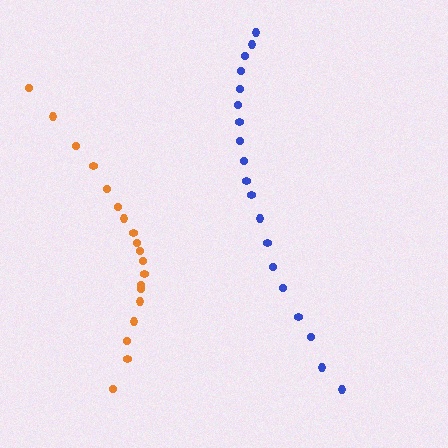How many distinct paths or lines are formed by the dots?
There are 2 distinct paths.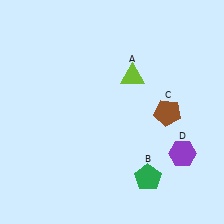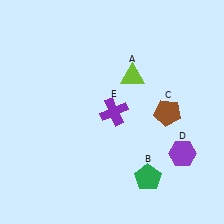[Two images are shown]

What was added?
A purple cross (E) was added in Image 2.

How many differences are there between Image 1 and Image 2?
There is 1 difference between the two images.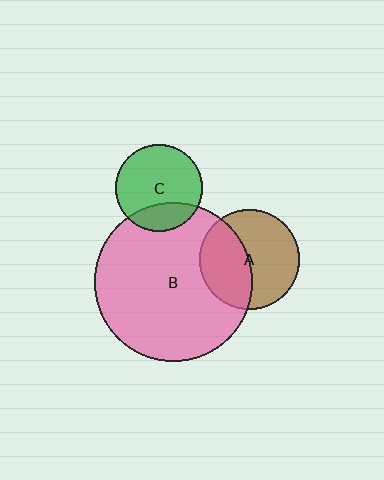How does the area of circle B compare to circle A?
Approximately 2.5 times.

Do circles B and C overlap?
Yes.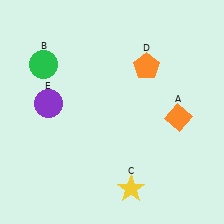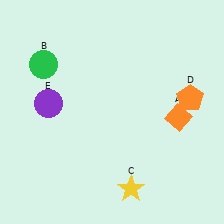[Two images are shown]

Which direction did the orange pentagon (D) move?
The orange pentagon (D) moved right.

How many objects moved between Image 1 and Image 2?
1 object moved between the two images.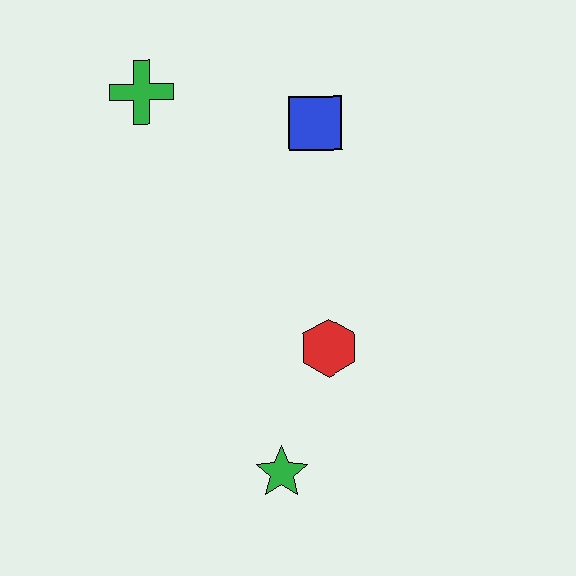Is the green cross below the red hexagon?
No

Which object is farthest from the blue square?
The green star is farthest from the blue square.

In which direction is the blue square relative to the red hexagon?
The blue square is above the red hexagon.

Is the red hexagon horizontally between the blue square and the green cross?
No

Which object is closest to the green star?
The red hexagon is closest to the green star.